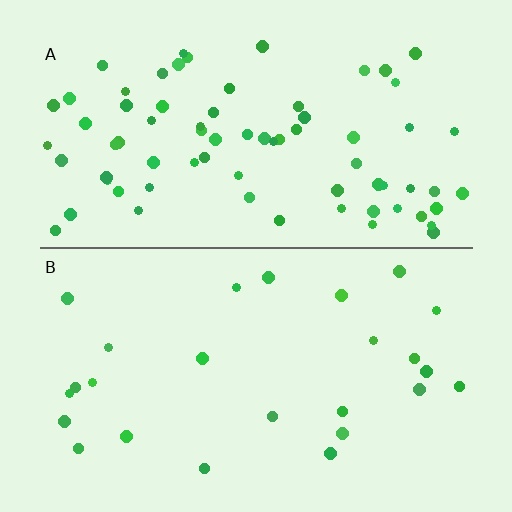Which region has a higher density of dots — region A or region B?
A (the top).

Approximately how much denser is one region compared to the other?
Approximately 2.9× — region A over region B.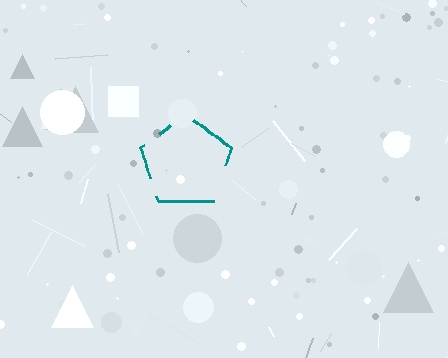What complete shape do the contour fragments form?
The contour fragments form a pentagon.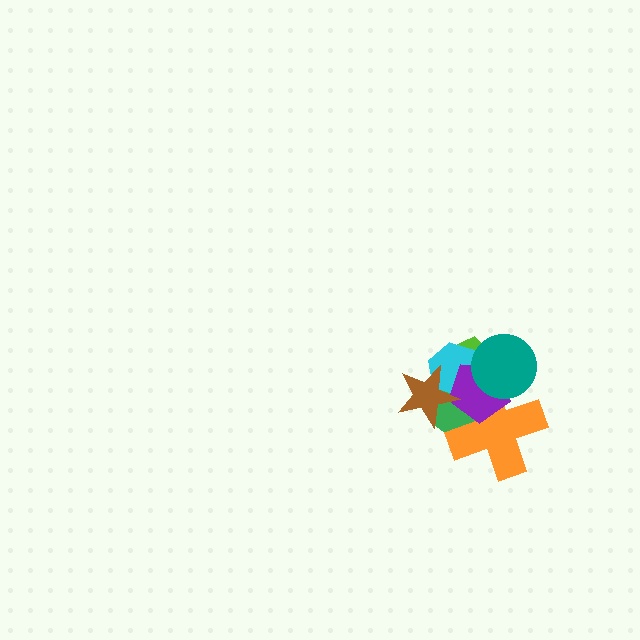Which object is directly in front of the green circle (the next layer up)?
The cyan hexagon is directly in front of the green circle.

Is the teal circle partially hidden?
No, no other shape covers it.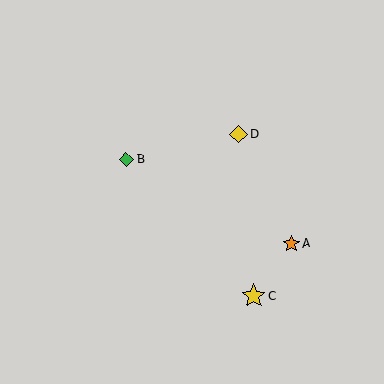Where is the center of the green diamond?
The center of the green diamond is at (126, 159).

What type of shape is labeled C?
Shape C is a yellow star.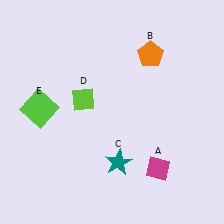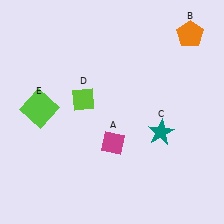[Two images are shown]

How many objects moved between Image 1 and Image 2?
3 objects moved between the two images.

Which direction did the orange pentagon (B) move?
The orange pentagon (B) moved right.